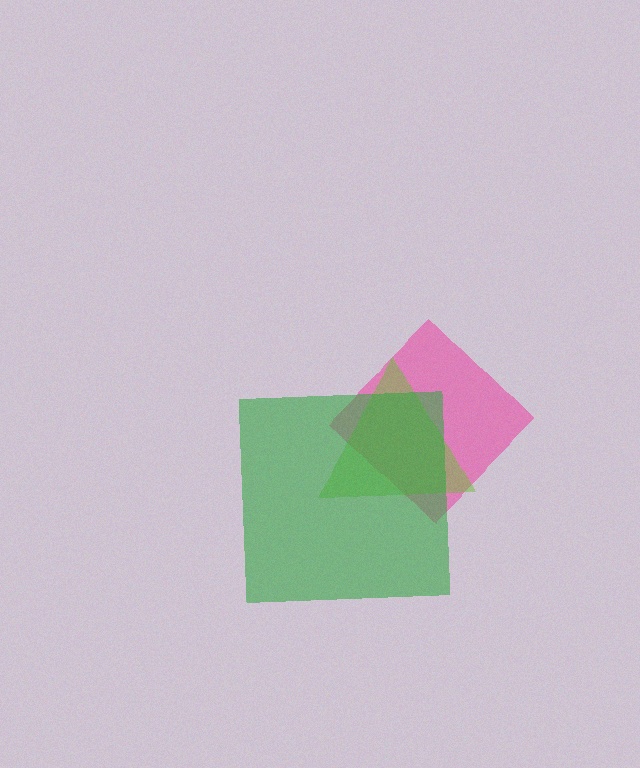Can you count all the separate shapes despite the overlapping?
Yes, there are 3 separate shapes.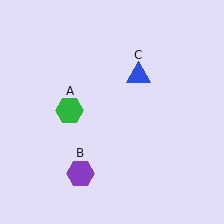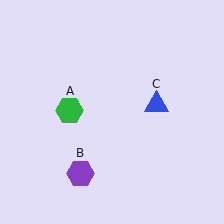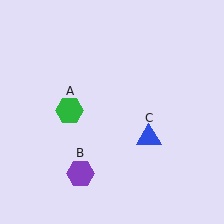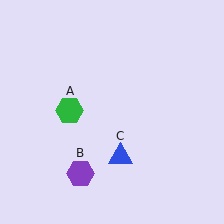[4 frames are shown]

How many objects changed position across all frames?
1 object changed position: blue triangle (object C).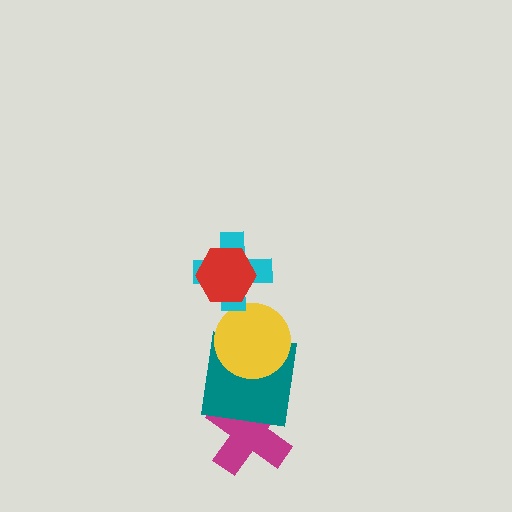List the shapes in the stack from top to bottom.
From top to bottom: the red hexagon, the cyan cross, the yellow circle, the teal square, the magenta cross.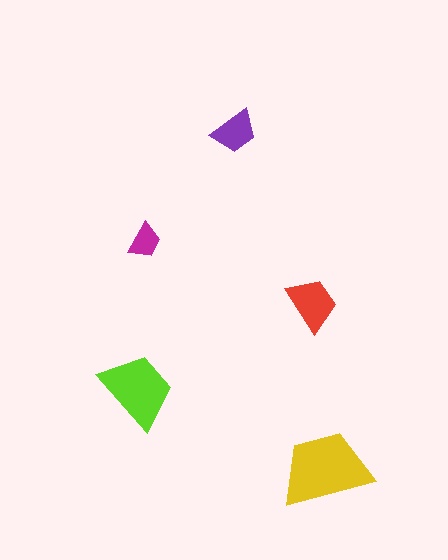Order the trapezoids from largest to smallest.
the yellow one, the lime one, the red one, the purple one, the magenta one.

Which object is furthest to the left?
The lime trapezoid is leftmost.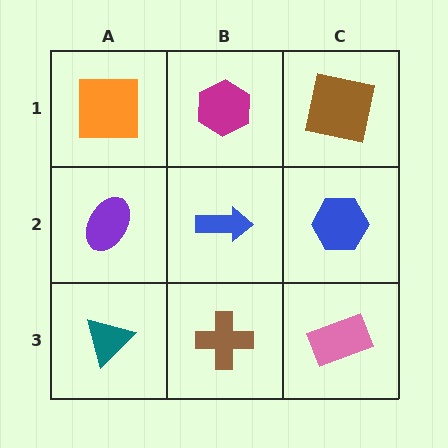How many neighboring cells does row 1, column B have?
3.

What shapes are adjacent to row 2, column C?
A brown square (row 1, column C), a pink rectangle (row 3, column C), a blue arrow (row 2, column B).